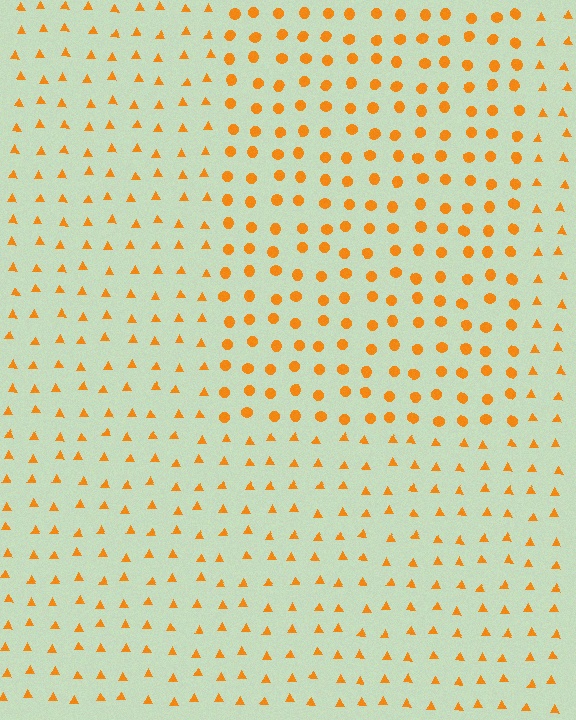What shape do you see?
I see a rectangle.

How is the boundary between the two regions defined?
The boundary is defined by a change in element shape: circles inside vs. triangles outside. All elements share the same color and spacing.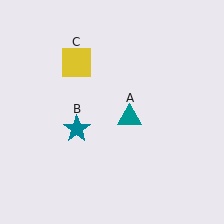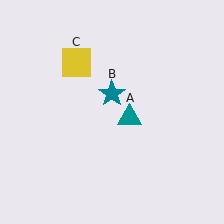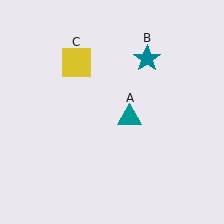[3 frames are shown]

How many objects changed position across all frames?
1 object changed position: teal star (object B).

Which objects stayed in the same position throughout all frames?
Teal triangle (object A) and yellow square (object C) remained stationary.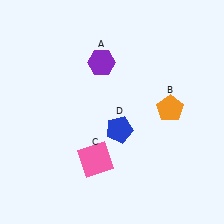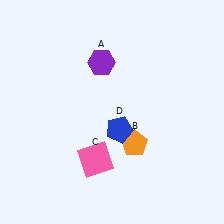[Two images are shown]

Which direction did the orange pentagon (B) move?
The orange pentagon (B) moved left.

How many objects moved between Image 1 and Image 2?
1 object moved between the two images.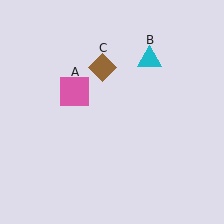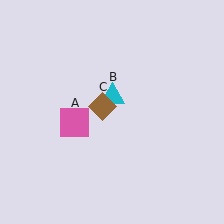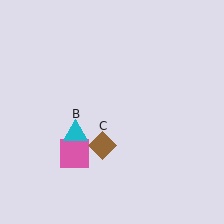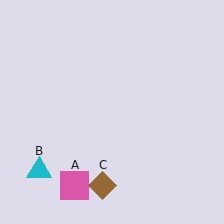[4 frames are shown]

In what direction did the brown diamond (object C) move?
The brown diamond (object C) moved down.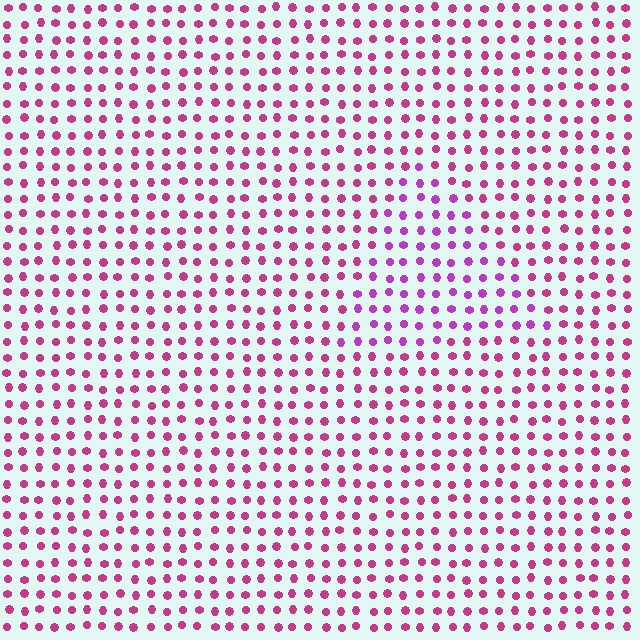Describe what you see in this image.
The image is filled with small magenta elements in a uniform arrangement. A triangle-shaped region is visible where the elements are tinted to a slightly different hue, forming a subtle color boundary.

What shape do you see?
I see a triangle.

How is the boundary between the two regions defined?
The boundary is defined purely by a slight shift in hue (about 29 degrees). Spacing, size, and orientation are identical on both sides.